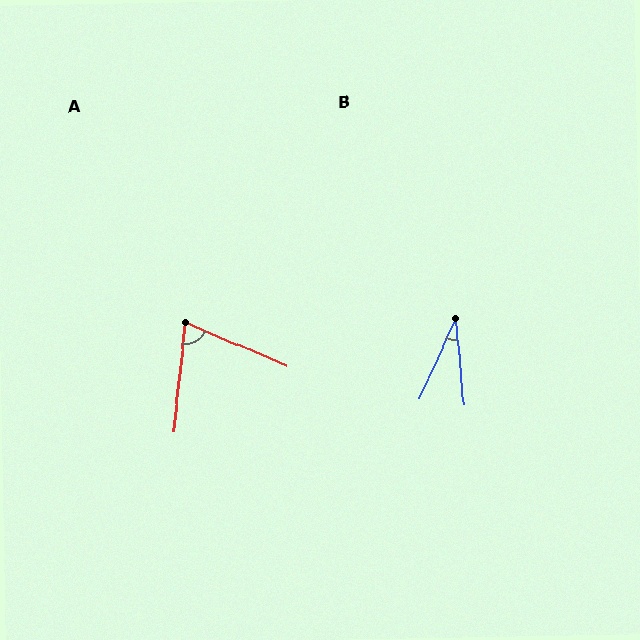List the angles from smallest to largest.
B (29°), A (73°).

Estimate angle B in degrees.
Approximately 29 degrees.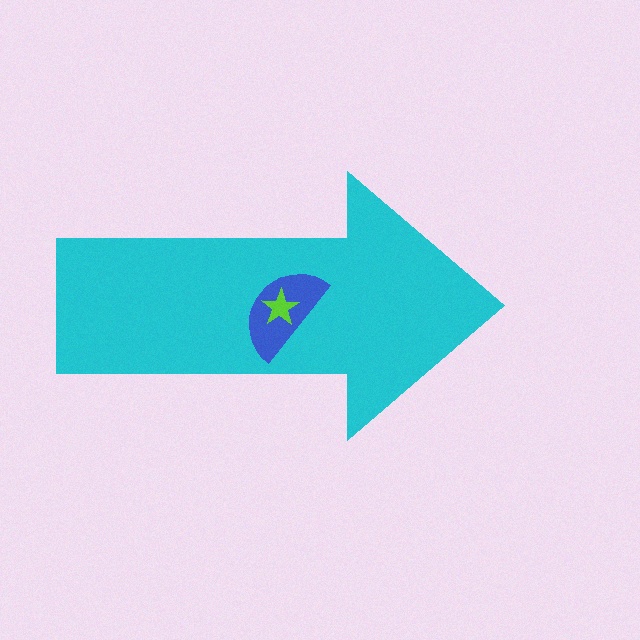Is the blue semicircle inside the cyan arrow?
Yes.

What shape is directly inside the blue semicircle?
The lime star.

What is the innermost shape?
The lime star.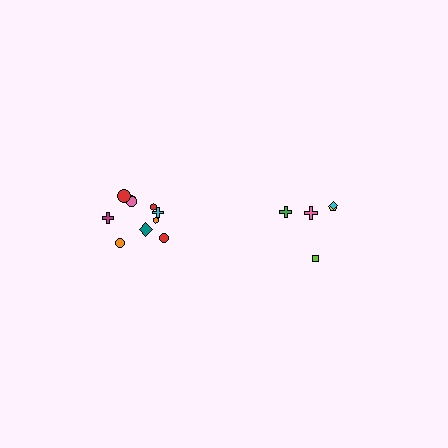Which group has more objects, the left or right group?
The left group.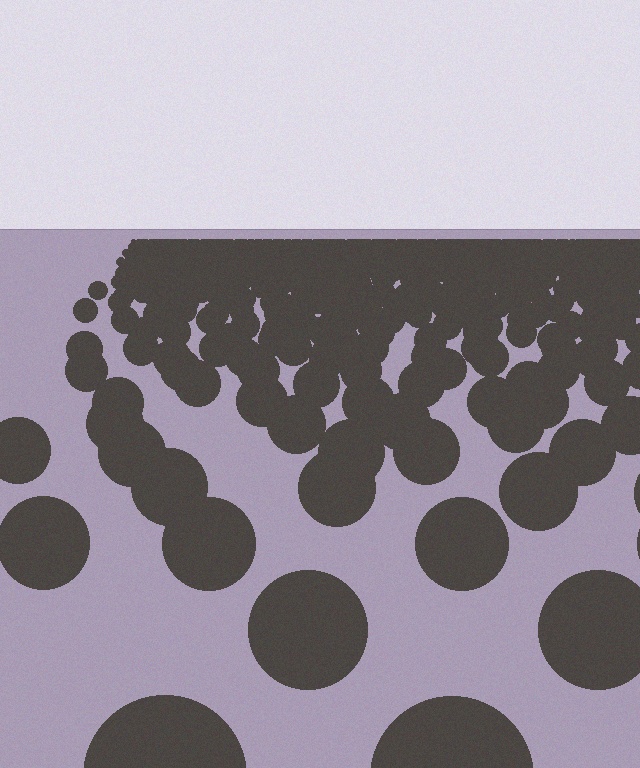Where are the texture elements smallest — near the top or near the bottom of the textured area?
Near the top.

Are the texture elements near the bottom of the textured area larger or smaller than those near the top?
Larger. Near the bottom, elements are closer to the viewer and appear at a bigger on-screen size.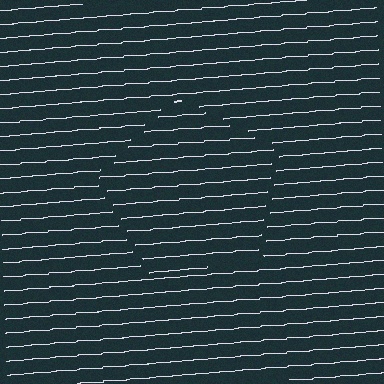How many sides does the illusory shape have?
5 sides — the line-ends trace a pentagon.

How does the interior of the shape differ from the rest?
The interior of the shape contains the same grating, shifted by half a period — the contour is defined by the phase discontinuity where line-ends from the inner and outer gratings abut.